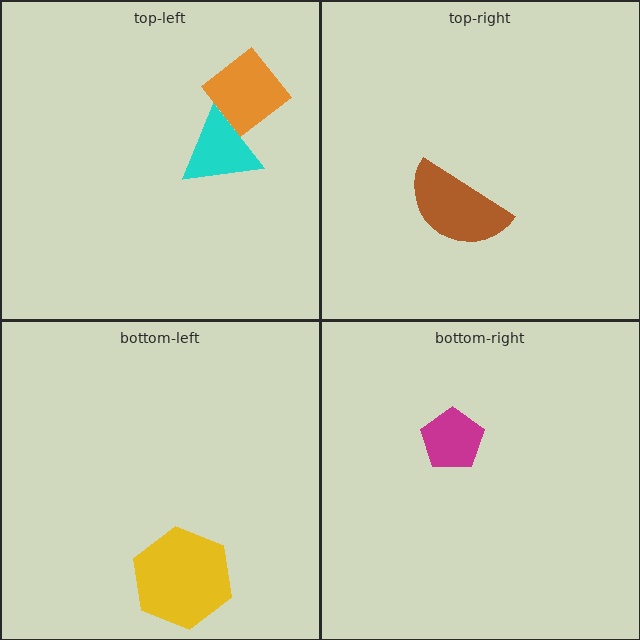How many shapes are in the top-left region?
2.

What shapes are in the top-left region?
The cyan triangle, the orange diamond.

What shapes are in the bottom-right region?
The magenta pentagon.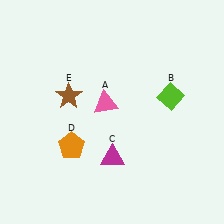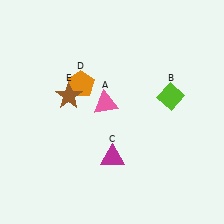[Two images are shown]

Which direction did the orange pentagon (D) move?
The orange pentagon (D) moved up.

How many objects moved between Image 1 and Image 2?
1 object moved between the two images.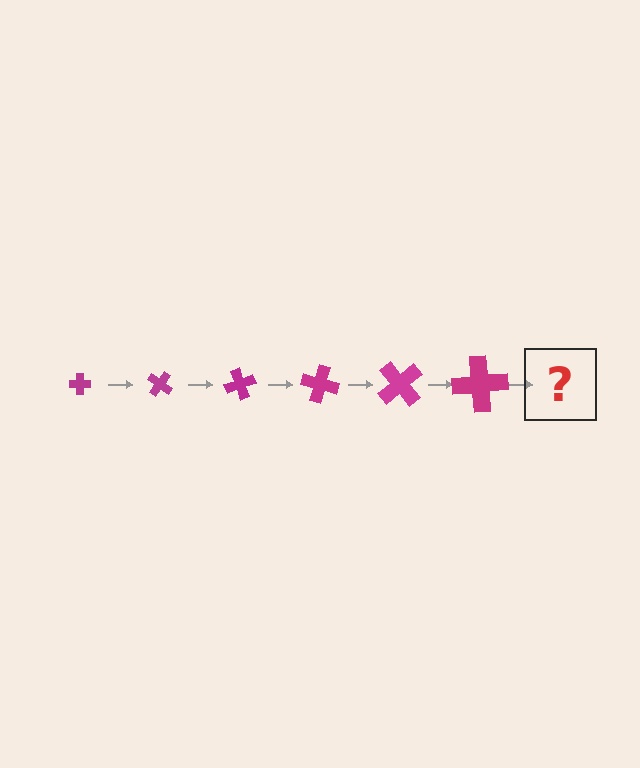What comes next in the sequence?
The next element should be a cross, larger than the previous one and rotated 210 degrees from the start.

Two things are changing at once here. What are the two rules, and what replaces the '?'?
The two rules are that the cross grows larger each step and it rotates 35 degrees each step. The '?' should be a cross, larger than the previous one and rotated 210 degrees from the start.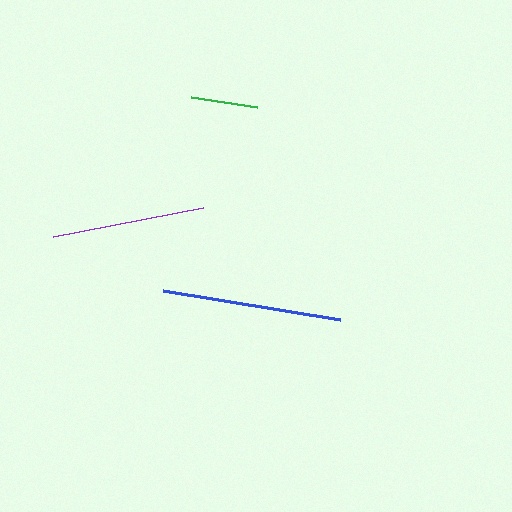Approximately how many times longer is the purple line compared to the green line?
The purple line is approximately 2.3 times the length of the green line.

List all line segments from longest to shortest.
From longest to shortest: blue, purple, green.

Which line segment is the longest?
The blue line is the longest at approximately 180 pixels.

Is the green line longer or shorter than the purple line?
The purple line is longer than the green line.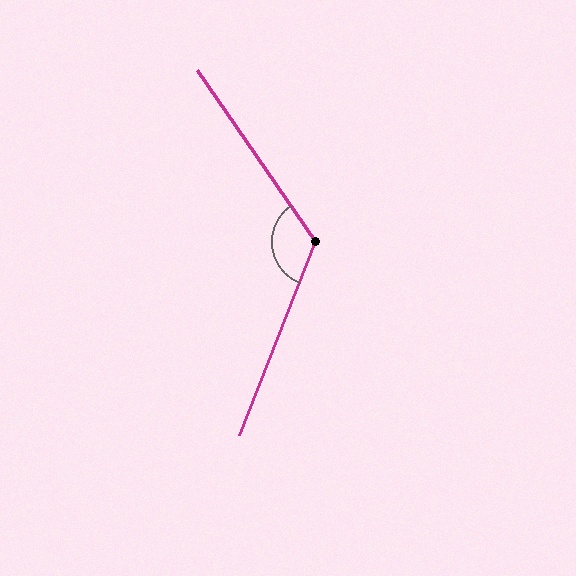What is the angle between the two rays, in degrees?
Approximately 124 degrees.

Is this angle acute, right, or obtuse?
It is obtuse.